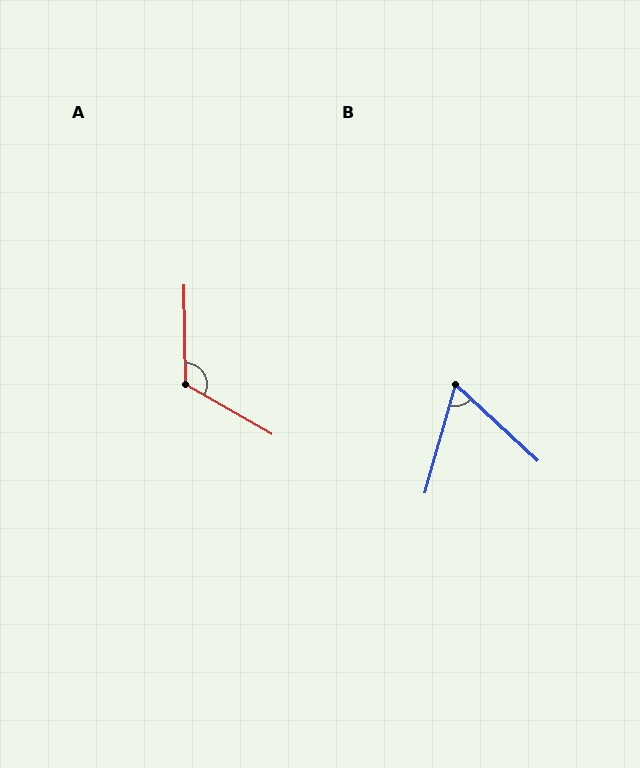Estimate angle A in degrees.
Approximately 121 degrees.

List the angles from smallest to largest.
B (63°), A (121°).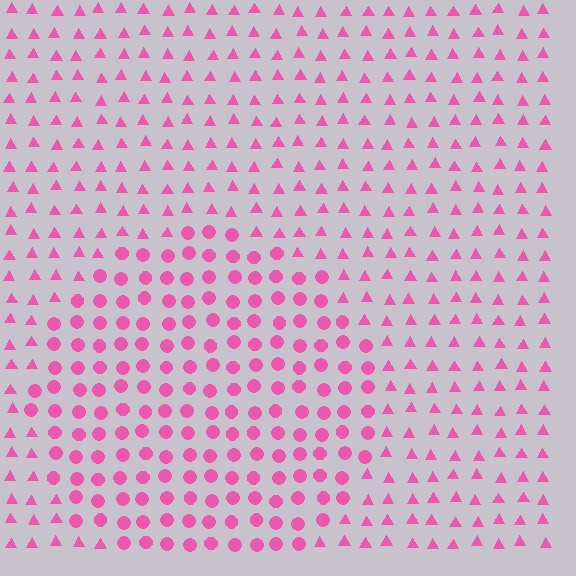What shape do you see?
I see a circle.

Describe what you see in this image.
The image is filled with small pink elements arranged in a uniform grid. A circle-shaped region contains circles, while the surrounding area contains triangles. The boundary is defined purely by the change in element shape.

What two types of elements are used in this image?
The image uses circles inside the circle region and triangles outside it.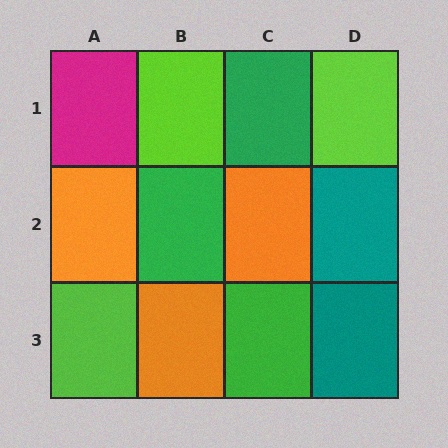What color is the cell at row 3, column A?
Lime.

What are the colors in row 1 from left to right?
Magenta, lime, green, lime.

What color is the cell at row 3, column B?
Orange.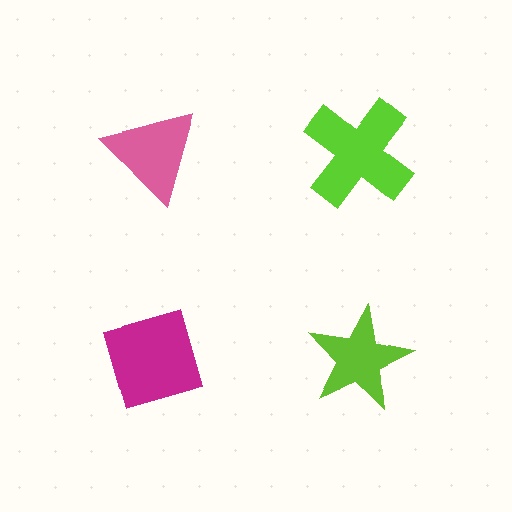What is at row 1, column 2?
A lime cross.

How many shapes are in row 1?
2 shapes.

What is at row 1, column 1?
A pink triangle.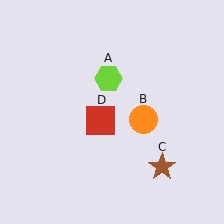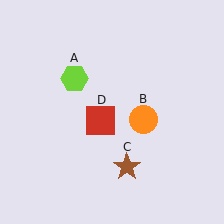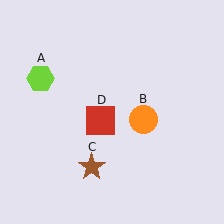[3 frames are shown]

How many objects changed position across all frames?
2 objects changed position: lime hexagon (object A), brown star (object C).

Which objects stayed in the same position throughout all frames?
Orange circle (object B) and red square (object D) remained stationary.